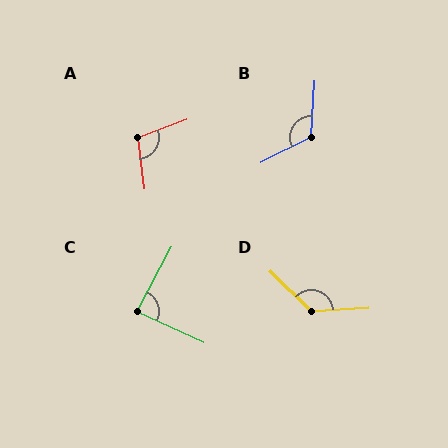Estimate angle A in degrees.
Approximately 103 degrees.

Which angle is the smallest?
C, at approximately 86 degrees.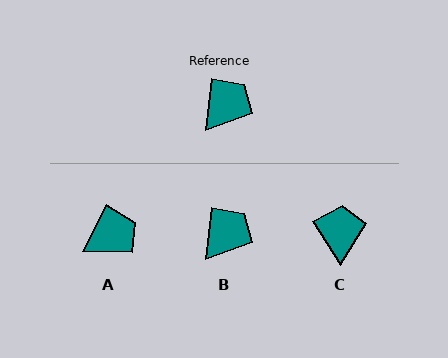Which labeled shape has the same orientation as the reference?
B.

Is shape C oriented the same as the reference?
No, it is off by about 39 degrees.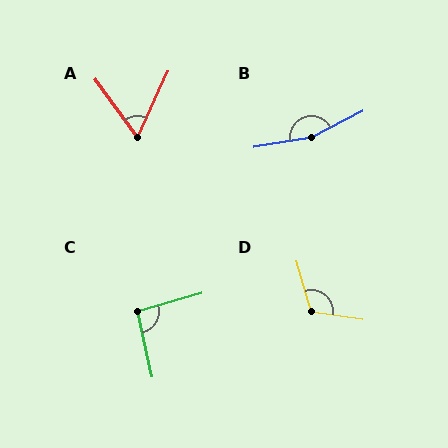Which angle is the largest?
B, at approximately 162 degrees.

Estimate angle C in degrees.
Approximately 93 degrees.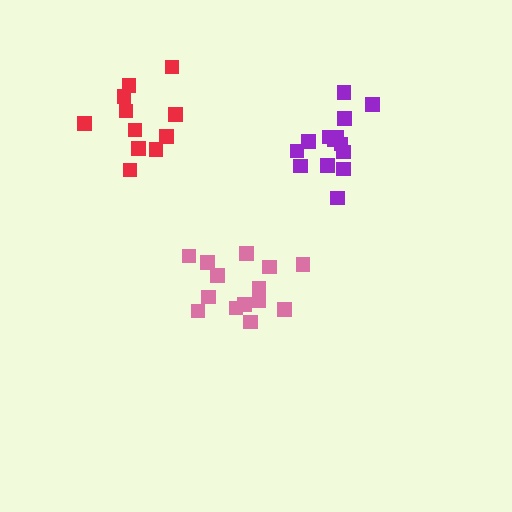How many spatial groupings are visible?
There are 3 spatial groupings.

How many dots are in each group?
Group 1: 14 dots, Group 2: 14 dots, Group 3: 11 dots (39 total).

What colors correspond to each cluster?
The clusters are colored: pink, purple, red.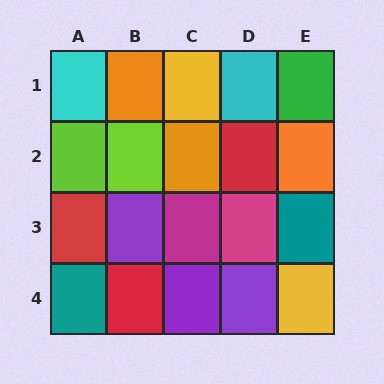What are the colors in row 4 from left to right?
Teal, red, purple, purple, yellow.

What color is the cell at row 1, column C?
Yellow.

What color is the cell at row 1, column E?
Green.